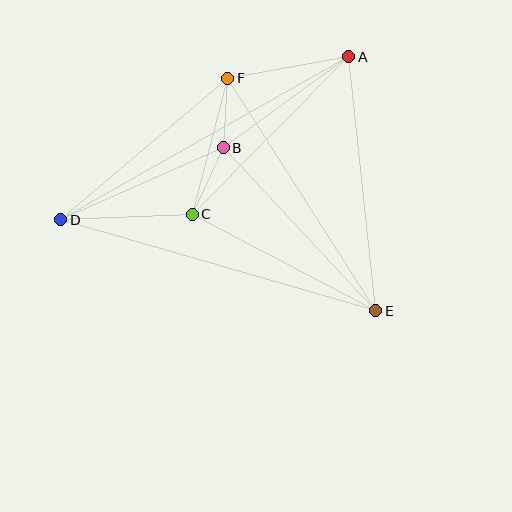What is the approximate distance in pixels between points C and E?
The distance between C and E is approximately 207 pixels.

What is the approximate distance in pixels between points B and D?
The distance between B and D is approximately 178 pixels.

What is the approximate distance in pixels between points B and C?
The distance between B and C is approximately 73 pixels.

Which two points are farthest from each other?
Points A and D are farthest from each other.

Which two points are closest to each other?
Points B and F are closest to each other.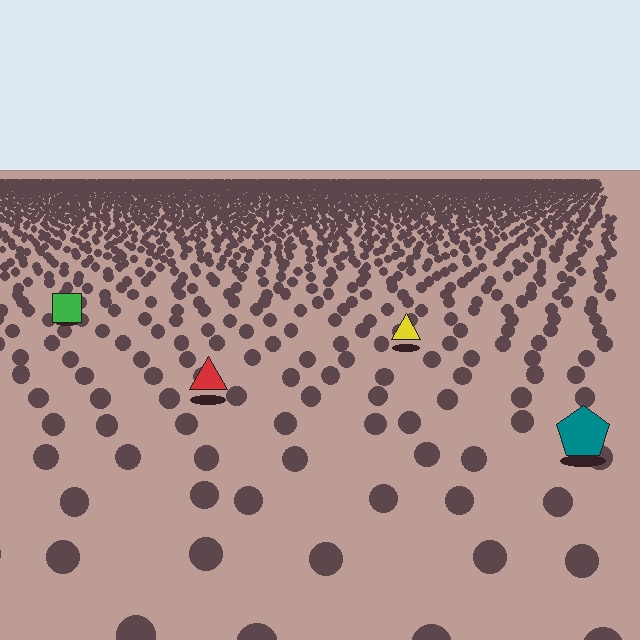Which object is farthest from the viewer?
The green square is farthest from the viewer. It appears smaller and the ground texture around it is denser.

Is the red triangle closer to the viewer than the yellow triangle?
Yes. The red triangle is closer — you can tell from the texture gradient: the ground texture is coarser near it.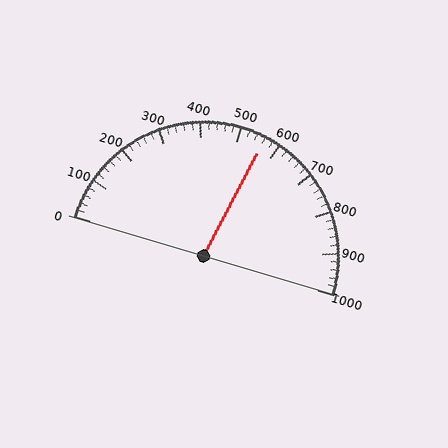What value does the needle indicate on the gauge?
The needle indicates approximately 560.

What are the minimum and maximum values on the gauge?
The gauge ranges from 0 to 1000.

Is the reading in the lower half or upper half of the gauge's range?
The reading is in the upper half of the range (0 to 1000).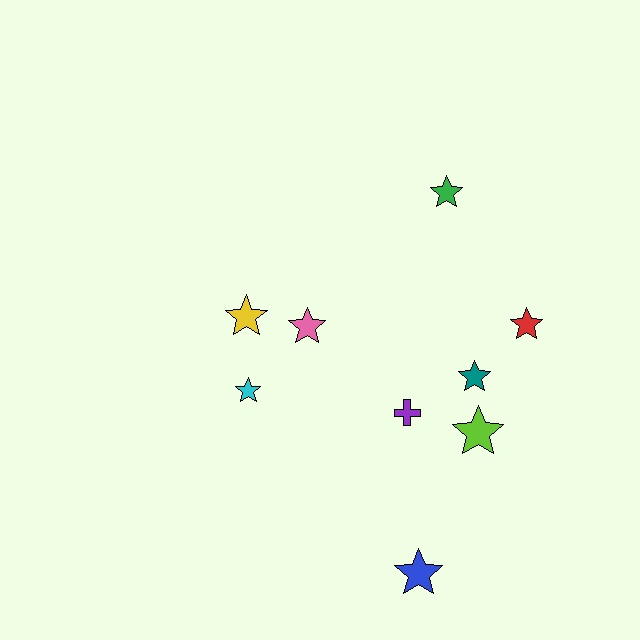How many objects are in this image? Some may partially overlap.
There are 9 objects.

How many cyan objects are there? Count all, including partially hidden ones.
There is 1 cyan object.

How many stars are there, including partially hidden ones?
There are 8 stars.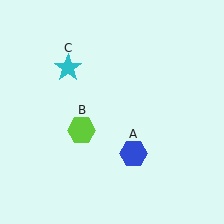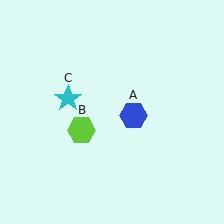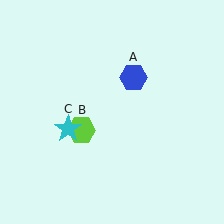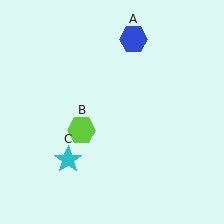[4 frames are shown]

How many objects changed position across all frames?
2 objects changed position: blue hexagon (object A), cyan star (object C).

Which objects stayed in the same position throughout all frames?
Lime hexagon (object B) remained stationary.